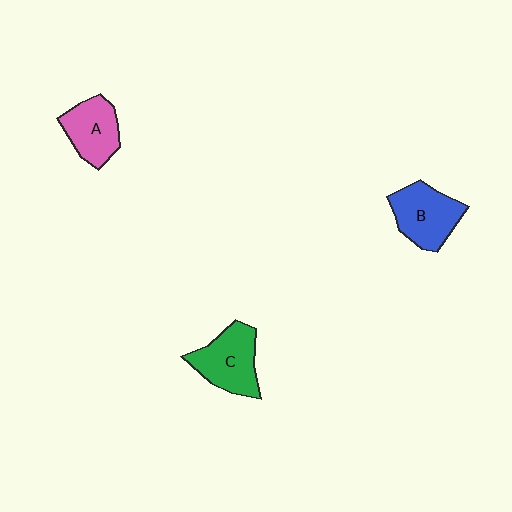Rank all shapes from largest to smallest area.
From largest to smallest: C (green), B (blue), A (pink).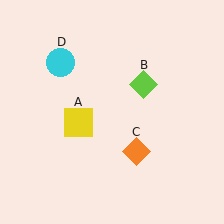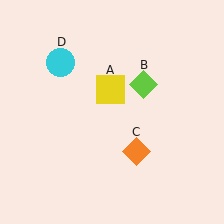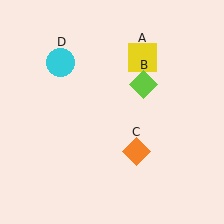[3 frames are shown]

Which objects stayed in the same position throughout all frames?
Lime diamond (object B) and orange diamond (object C) and cyan circle (object D) remained stationary.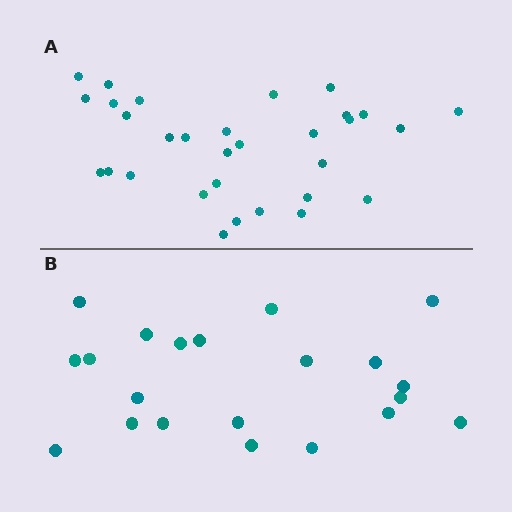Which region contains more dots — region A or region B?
Region A (the top region) has more dots.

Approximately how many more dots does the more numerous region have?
Region A has roughly 10 or so more dots than region B.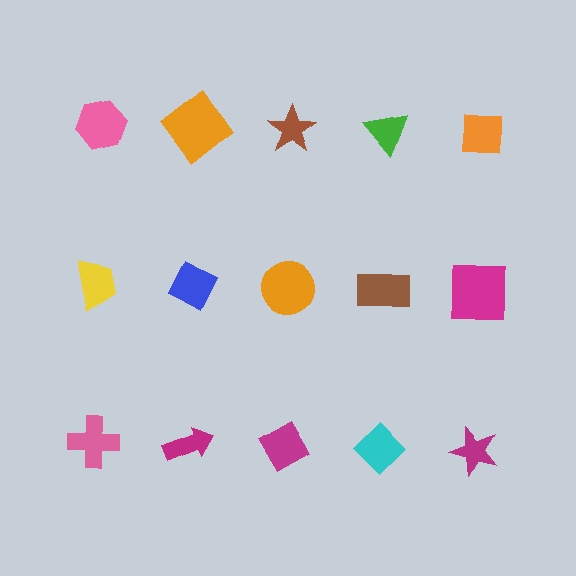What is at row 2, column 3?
An orange circle.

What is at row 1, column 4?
A green triangle.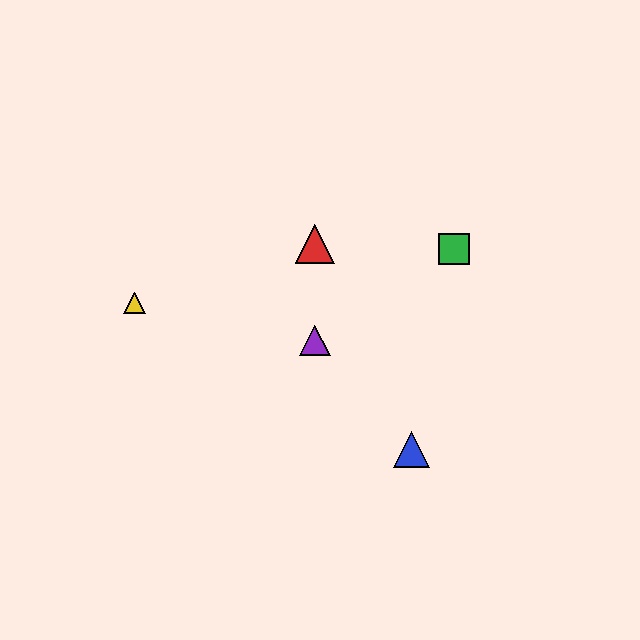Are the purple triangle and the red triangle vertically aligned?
Yes, both are at x≈315.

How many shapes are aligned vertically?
2 shapes (the red triangle, the purple triangle) are aligned vertically.